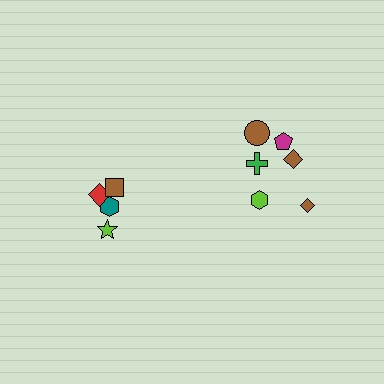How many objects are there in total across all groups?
There are 10 objects.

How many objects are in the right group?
There are 6 objects.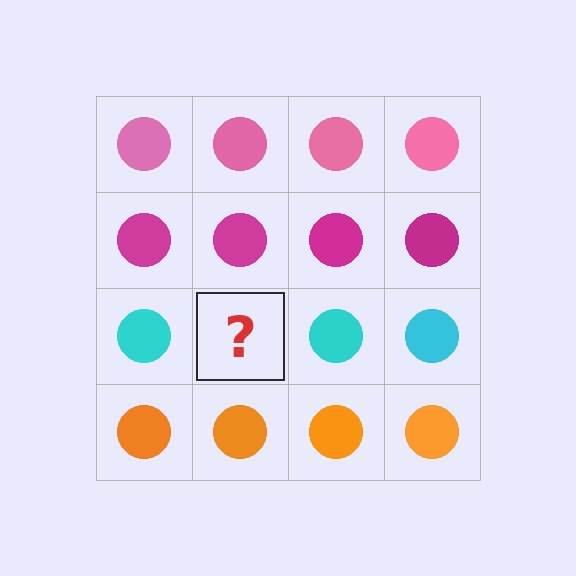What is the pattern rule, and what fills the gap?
The rule is that each row has a consistent color. The gap should be filled with a cyan circle.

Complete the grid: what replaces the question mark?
The question mark should be replaced with a cyan circle.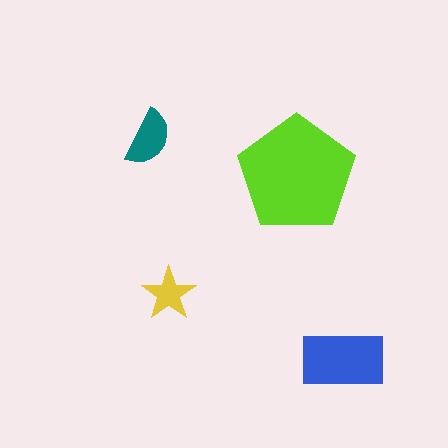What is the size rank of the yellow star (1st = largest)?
4th.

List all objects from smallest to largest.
The yellow star, the teal semicircle, the blue rectangle, the lime pentagon.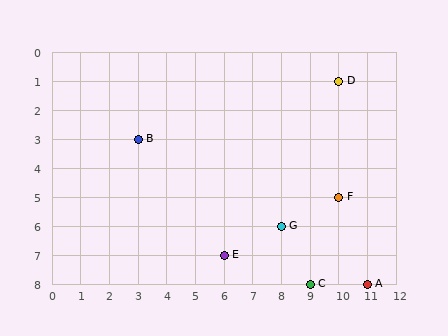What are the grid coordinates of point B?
Point B is at grid coordinates (3, 3).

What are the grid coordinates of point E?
Point E is at grid coordinates (6, 7).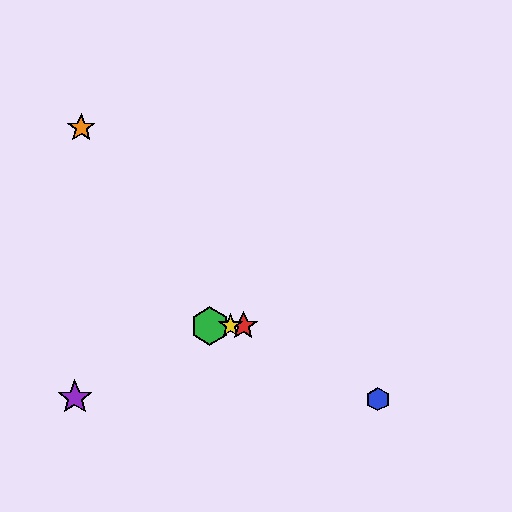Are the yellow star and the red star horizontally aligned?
Yes, both are at y≈326.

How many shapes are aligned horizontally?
3 shapes (the red star, the green hexagon, the yellow star) are aligned horizontally.